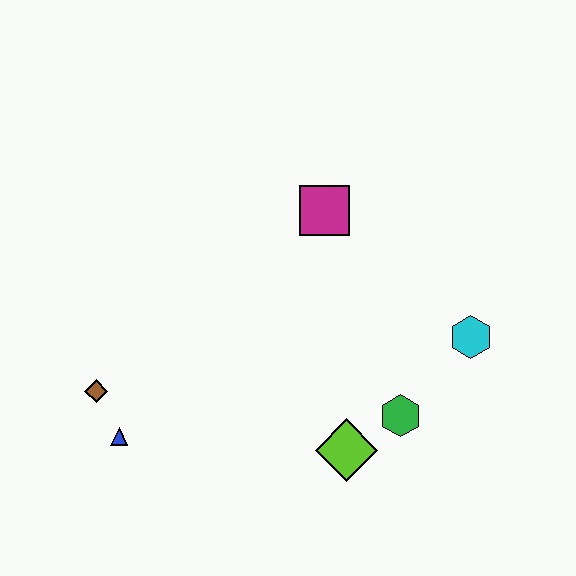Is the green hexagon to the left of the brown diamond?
No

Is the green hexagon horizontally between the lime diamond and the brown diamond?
No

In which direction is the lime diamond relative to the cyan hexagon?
The lime diamond is to the left of the cyan hexagon.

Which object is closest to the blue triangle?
The brown diamond is closest to the blue triangle.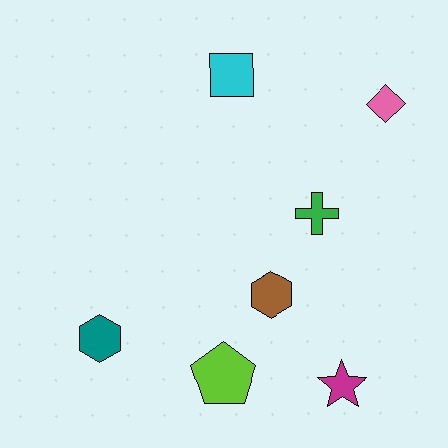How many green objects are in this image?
There is 1 green object.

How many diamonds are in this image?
There is 1 diamond.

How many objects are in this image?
There are 7 objects.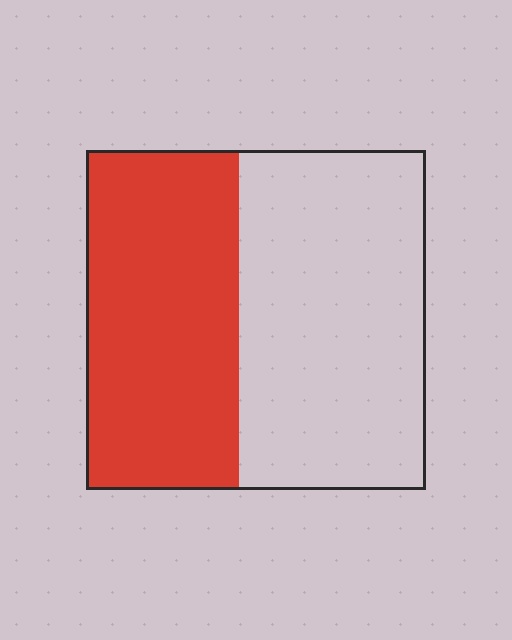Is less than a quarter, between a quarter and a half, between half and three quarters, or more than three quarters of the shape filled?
Between a quarter and a half.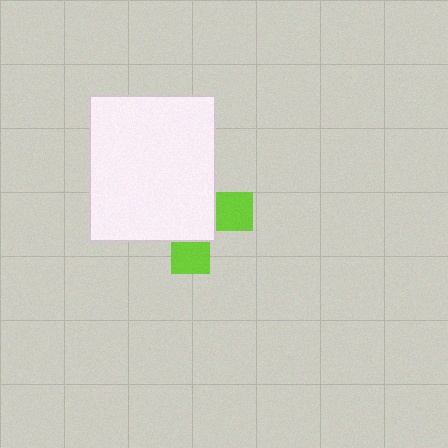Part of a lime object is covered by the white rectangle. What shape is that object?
It is a cross.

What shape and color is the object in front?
The object in front is a white rectangle.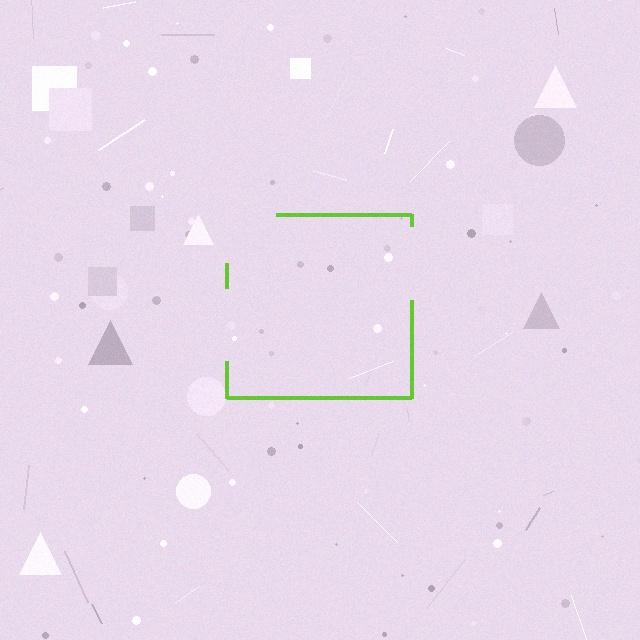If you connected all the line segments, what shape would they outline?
They would outline a square.